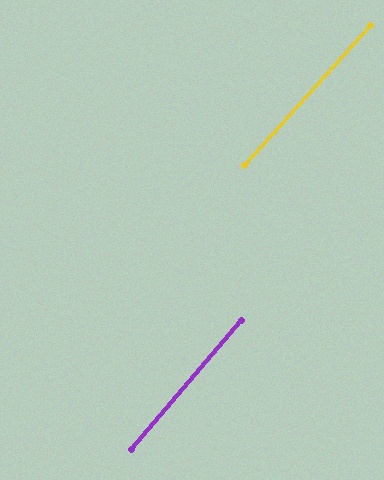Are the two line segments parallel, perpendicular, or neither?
Parallel — their directions differ by only 1.1°.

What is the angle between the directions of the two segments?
Approximately 1 degree.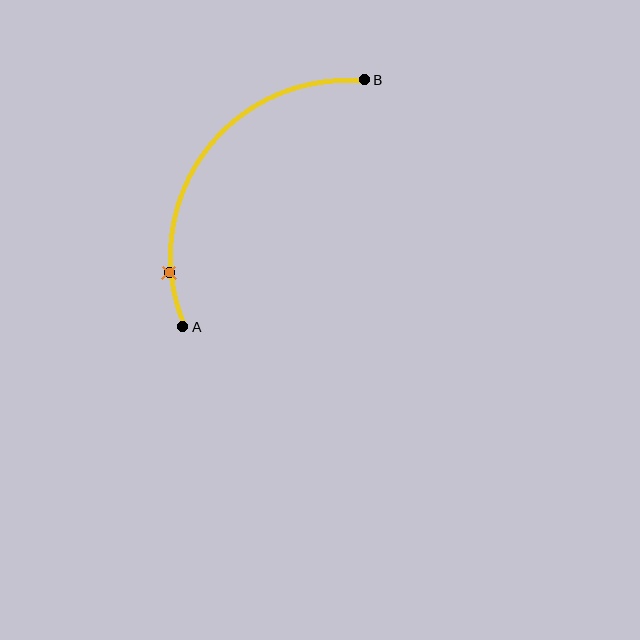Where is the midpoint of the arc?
The arc midpoint is the point on the curve farthest from the straight line joining A and B. It sits above and to the left of that line.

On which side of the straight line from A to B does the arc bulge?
The arc bulges above and to the left of the straight line connecting A and B.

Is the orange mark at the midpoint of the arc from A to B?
No. The orange mark lies on the arc but is closer to endpoint A. The arc midpoint would be at the point on the curve equidistant along the arc from both A and B.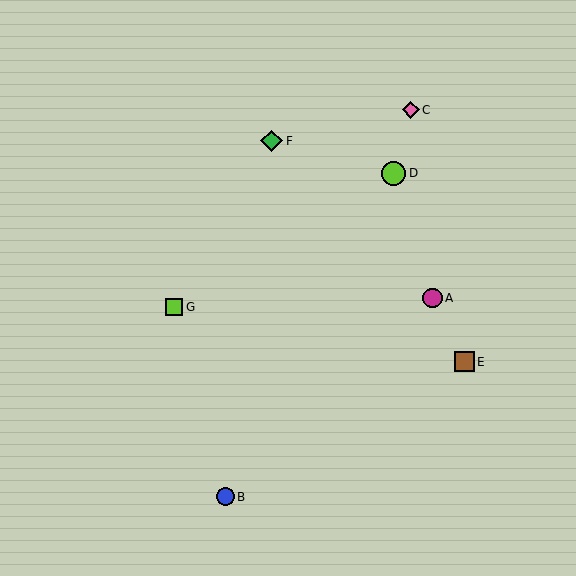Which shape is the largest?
The lime circle (labeled D) is the largest.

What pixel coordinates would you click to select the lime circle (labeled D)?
Click at (394, 173) to select the lime circle D.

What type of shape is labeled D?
Shape D is a lime circle.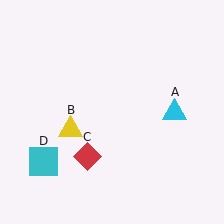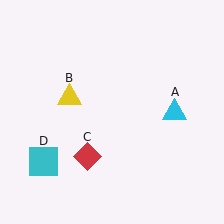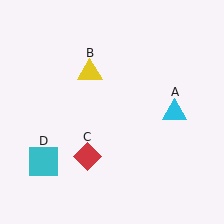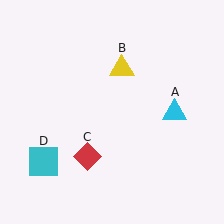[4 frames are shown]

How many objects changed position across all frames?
1 object changed position: yellow triangle (object B).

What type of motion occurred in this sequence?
The yellow triangle (object B) rotated clockwise around the center of the scene.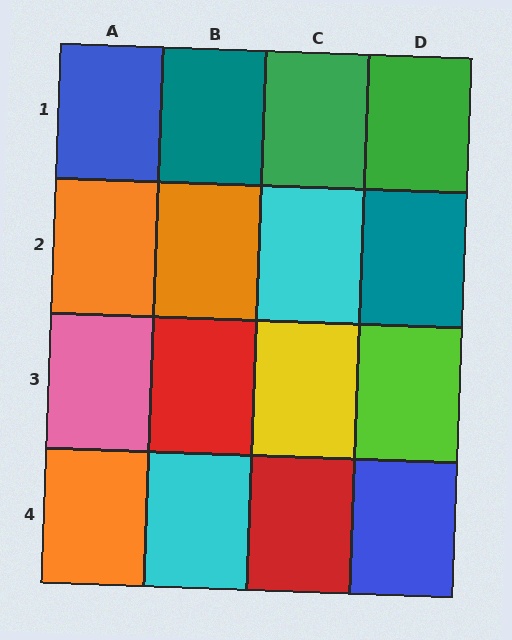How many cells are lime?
1 cell is lime.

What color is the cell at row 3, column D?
Lime.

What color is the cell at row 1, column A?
Blue.